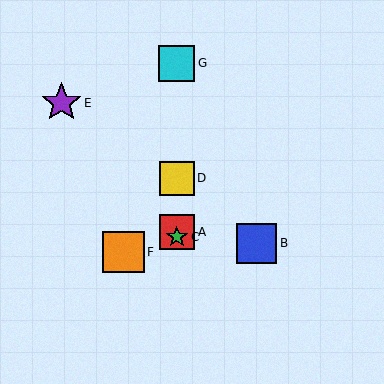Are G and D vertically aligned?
Yes, both are at x≈177.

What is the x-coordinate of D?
Object D is at x≈177.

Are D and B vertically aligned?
No, D is at x≈177 and B is at x≈257.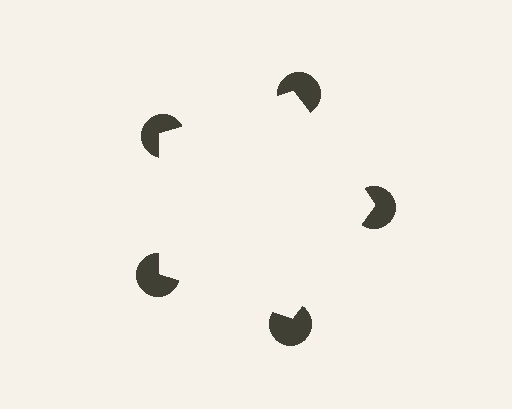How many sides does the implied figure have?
5 sides.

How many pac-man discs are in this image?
There are 5 — one at each vertex of the illusory pentagon.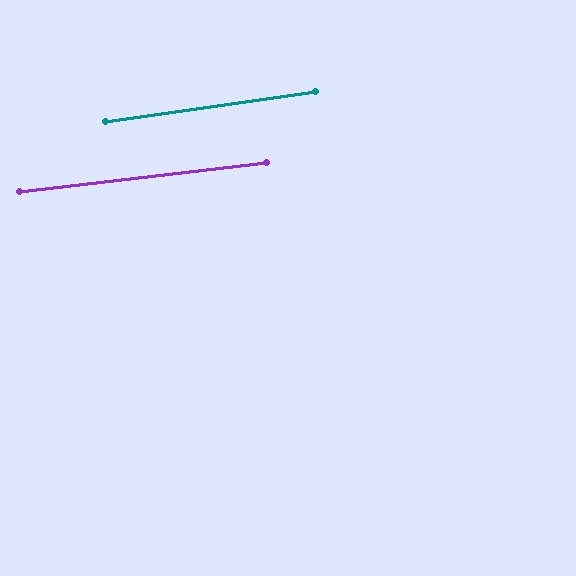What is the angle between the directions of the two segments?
Approximately 2 degrees.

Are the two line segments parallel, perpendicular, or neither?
Parallel — their directions differ by only 1.6°.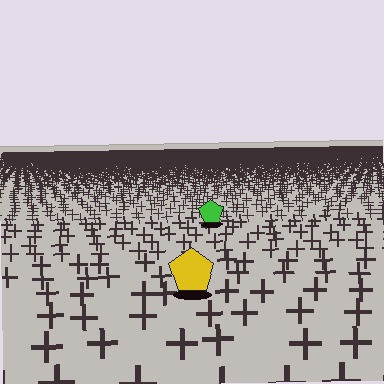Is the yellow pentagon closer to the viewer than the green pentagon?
Yes. The yellow pentagon is closer — you can tell from the texture gradient: the ground texture is coarser near it.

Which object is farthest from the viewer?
The green pentagon is farthest from the viewer. It appears smaller and the ground texture around it is denser.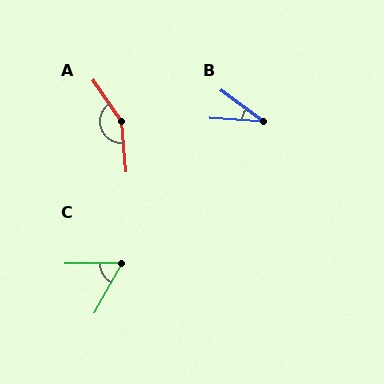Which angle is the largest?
A, at approximately 151 degrees.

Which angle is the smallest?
B, at approximately 33 degrees.